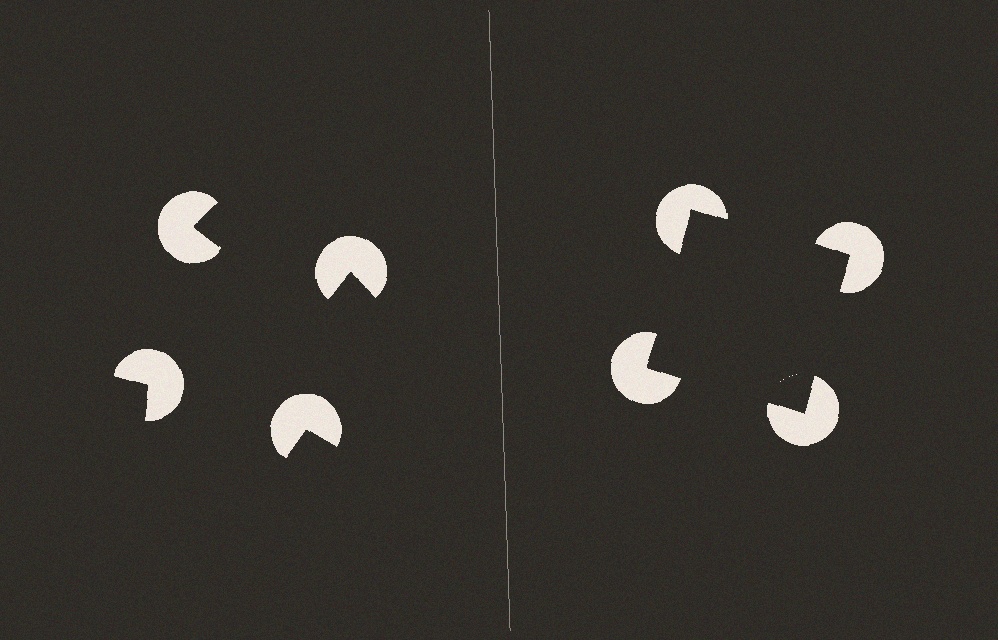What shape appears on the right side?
An illusory square.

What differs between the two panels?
The pac-man discs are positioned identically on both sides; only the wedge orientations differ. On the right they align to a square; on the left they are misaligned.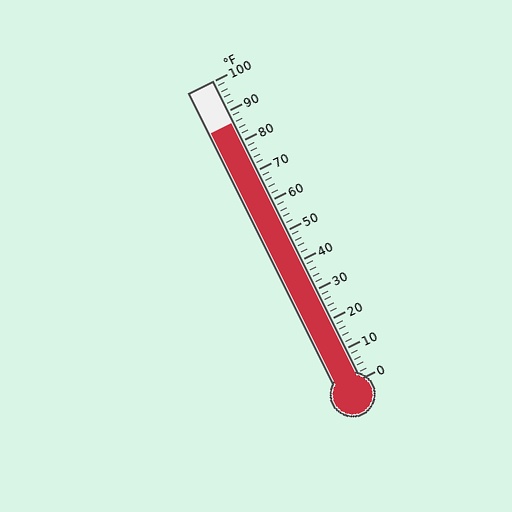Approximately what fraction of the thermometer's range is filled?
The thermometer is filled to approximately 85% of its range.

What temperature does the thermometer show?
The thermometer shows approximately 86°F.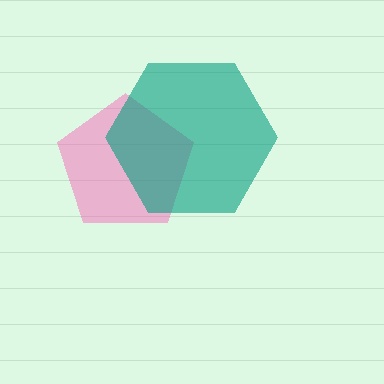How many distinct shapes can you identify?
There are 2 distinct shapes: a pink pentagon, a teal hexagon.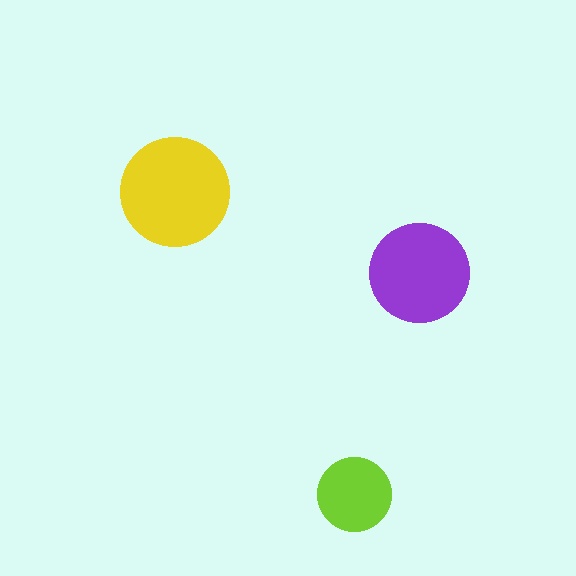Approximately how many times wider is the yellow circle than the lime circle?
About 1.5 times wider.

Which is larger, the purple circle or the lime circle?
The purple one.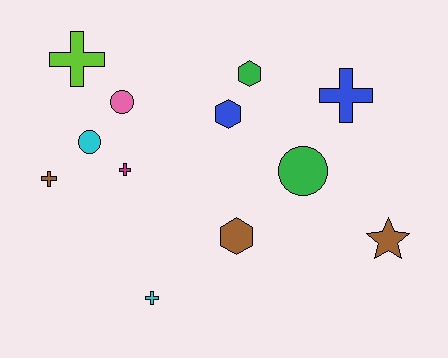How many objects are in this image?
There are 12 objects.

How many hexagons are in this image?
There are 3 hexagons.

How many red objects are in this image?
There are no red objects.